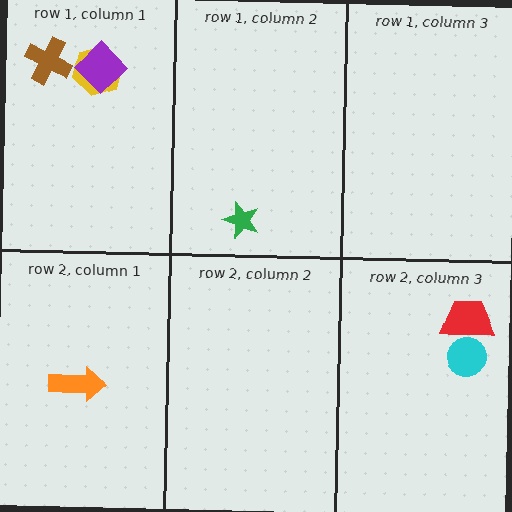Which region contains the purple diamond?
The row 1, column 1 region.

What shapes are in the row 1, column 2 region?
The green star.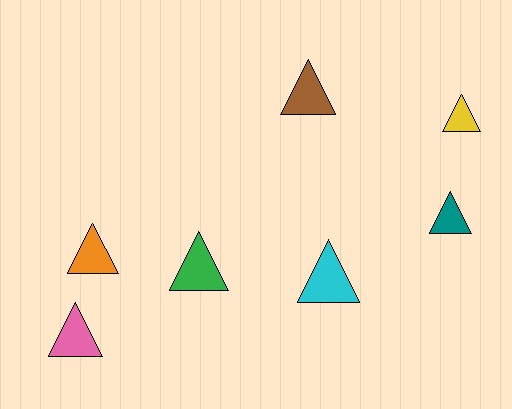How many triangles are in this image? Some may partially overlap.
There are 7 triangles.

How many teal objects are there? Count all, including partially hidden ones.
There is 1 teal object.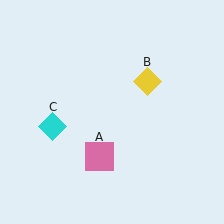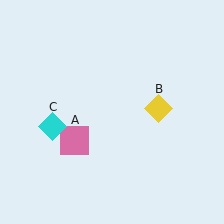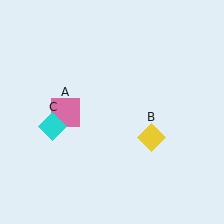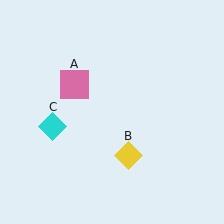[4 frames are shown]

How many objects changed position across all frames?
2 objects changed position: pink square (object A), yellow diamond (object B).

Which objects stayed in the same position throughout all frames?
Cyan diamond (object C) remained stationary.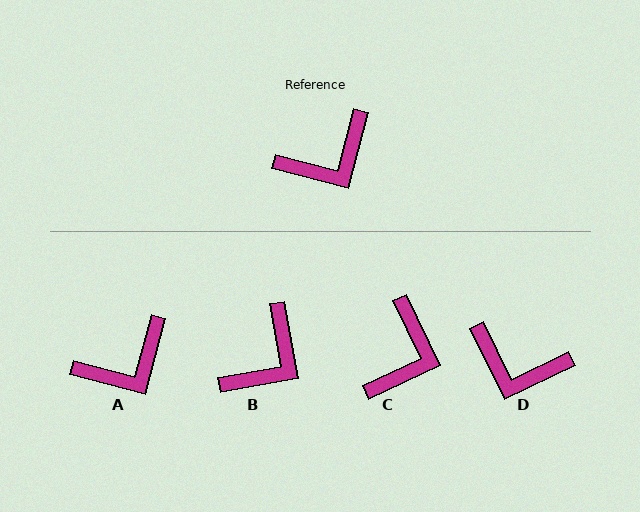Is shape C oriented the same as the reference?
No, it is off by about 40 degrees.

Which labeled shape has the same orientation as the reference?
A.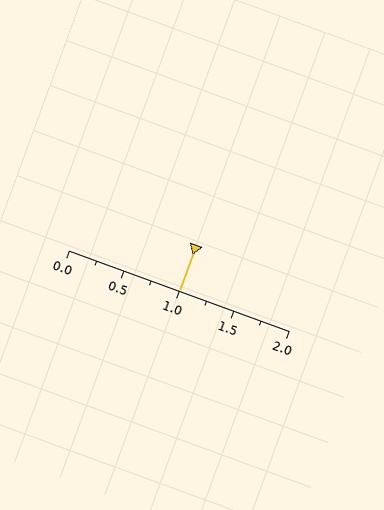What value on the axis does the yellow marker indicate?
The marker indicates approximately 1.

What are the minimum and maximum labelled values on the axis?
The axis runs from 0.0 to 2.0.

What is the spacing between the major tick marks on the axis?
The major ticks are spaced 0.5 apart.